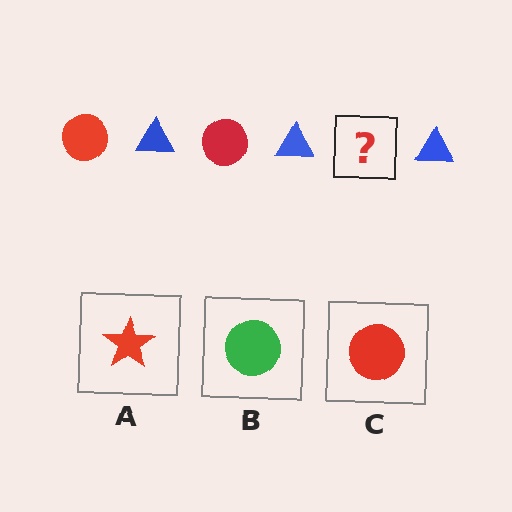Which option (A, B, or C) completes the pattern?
C.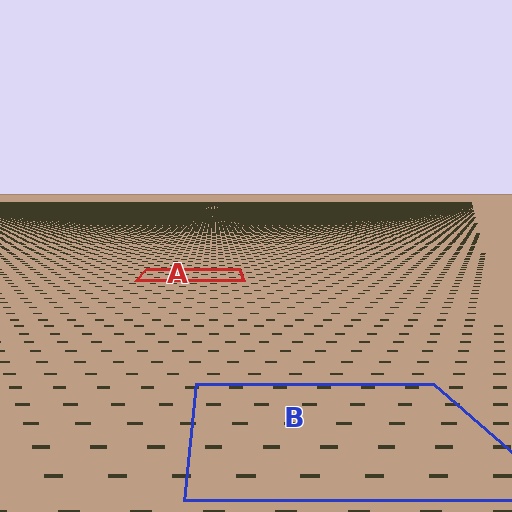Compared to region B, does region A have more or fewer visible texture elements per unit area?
Region A has more texture elements per unit area — they are packed more densely because it is farther away.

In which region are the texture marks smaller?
The texture marks are smaller in region A, because it is farther away.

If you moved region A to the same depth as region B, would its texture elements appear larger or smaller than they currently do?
They would appear larger. At a closer depth, the same texture elements are projected at a bigger on-screen size.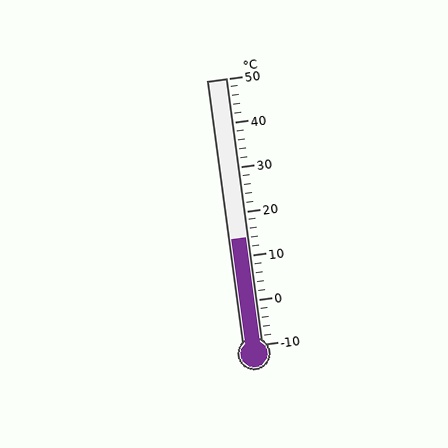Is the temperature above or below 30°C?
The temperature is below 30°C.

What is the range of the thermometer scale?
The thermometer scale ranges from -10°C to 50°C.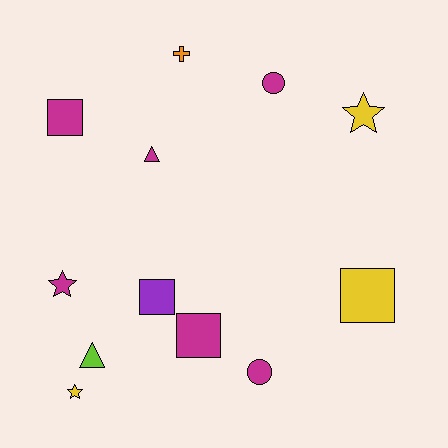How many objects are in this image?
There are 12 objects.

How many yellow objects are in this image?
There are 3 yellow objects.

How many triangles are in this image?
There are 2 triangles.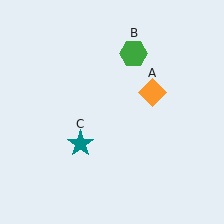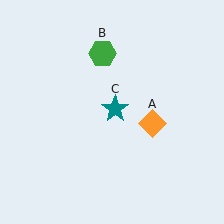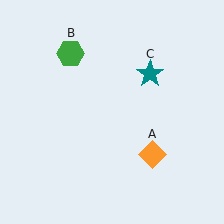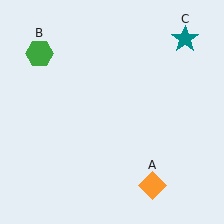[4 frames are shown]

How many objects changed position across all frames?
3 objects changed position: orange diamond (object A), green hexagon (object B), teal star (object C).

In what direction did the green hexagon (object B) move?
The green hexagon (object B) moved left.